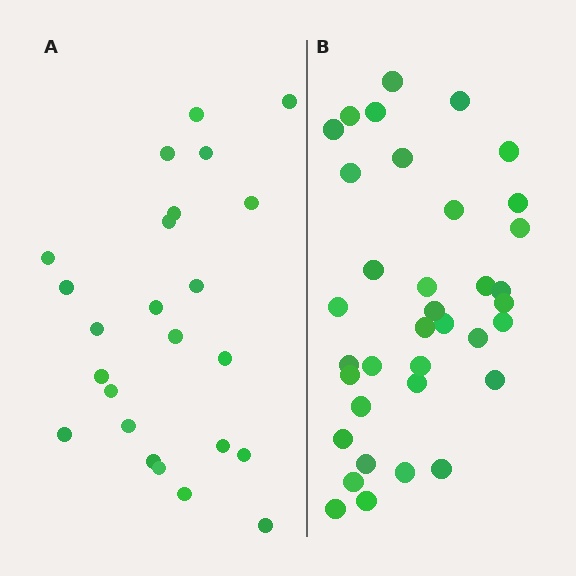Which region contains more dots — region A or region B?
Region B (the right region) has more dots.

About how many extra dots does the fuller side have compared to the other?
Region B has roughly 12 or so more dots than region A.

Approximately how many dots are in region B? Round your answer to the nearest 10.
About 40 dots. (The exact count is 36, which rounds to 40.)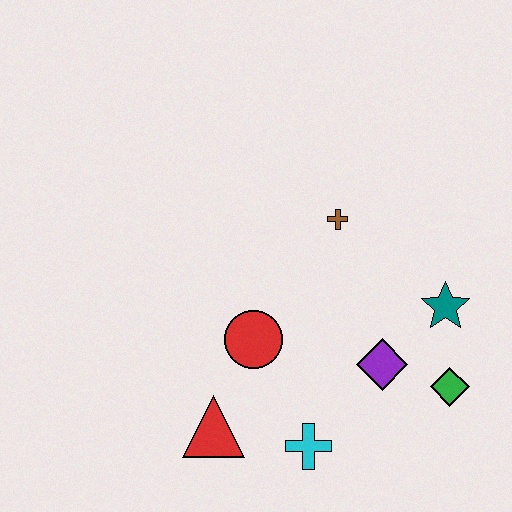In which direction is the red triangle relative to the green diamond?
The red triangle is to the left of the green diamond.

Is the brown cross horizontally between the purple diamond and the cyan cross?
Yes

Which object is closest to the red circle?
The red triangle is closest to the red circle.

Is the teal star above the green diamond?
Yes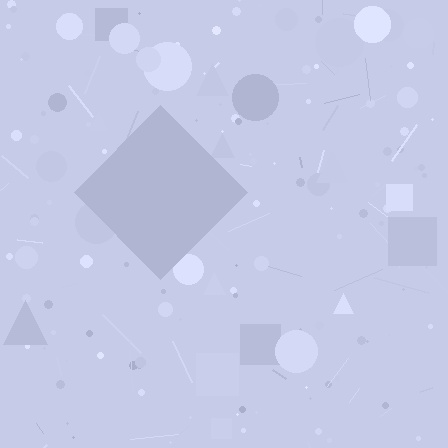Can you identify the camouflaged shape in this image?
The camouflaged shape is a diamond.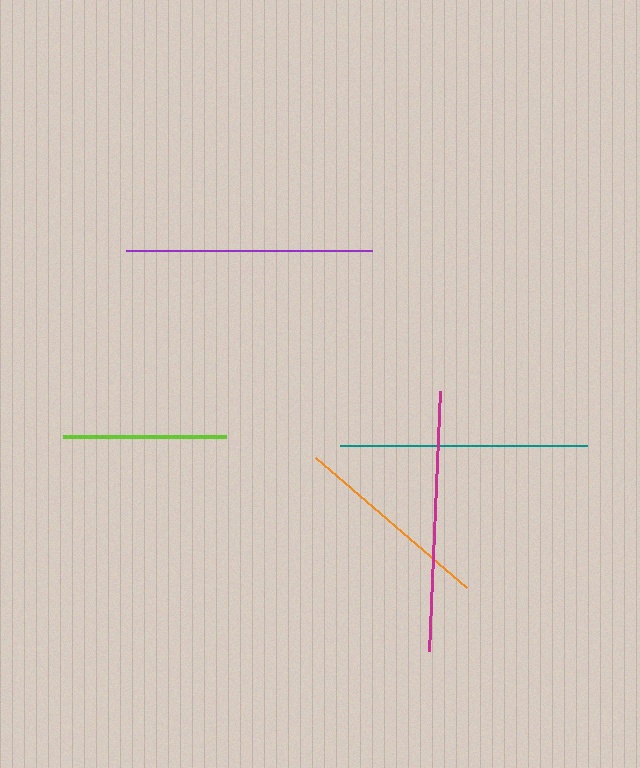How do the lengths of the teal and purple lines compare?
The teal and purple lines are approximately the same length.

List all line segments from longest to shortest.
From longest to shortest: magenta, teal, purple, orange, lime.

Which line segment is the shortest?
The lime line is the shortest at approximately 162 pixels.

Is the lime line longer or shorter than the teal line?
The teal line is longer than the lime line.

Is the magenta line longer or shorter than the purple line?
The magenta line is longer than the purple line.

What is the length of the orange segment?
The orange segment is approximately 200 pixels long.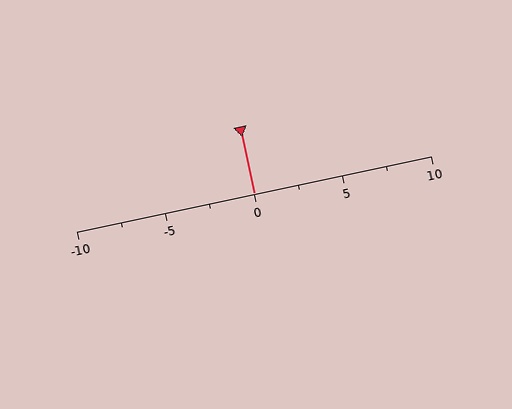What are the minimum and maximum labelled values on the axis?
The axis runs from -10 to 10.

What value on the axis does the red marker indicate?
The marker indicates approximately 0.